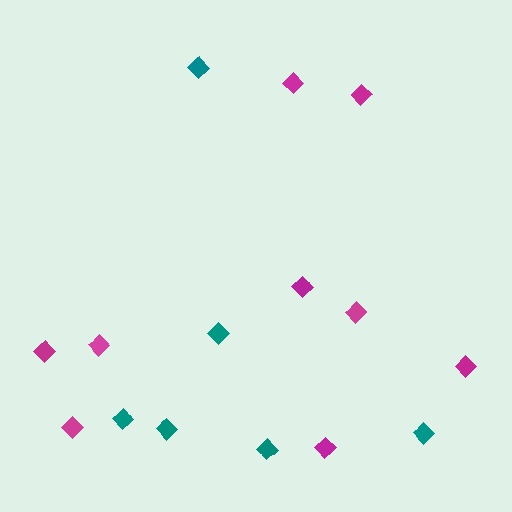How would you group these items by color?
There are 2 groups: one group of teal diamonds (6) and one group of magenta diamonds (9).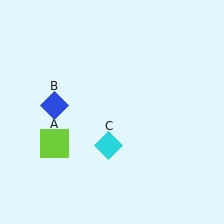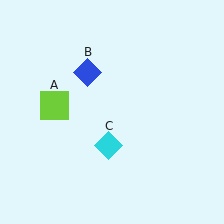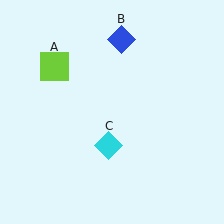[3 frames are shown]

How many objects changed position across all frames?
2 objects changed position: lime square (object A), blue diamond (object B).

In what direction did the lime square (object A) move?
The lime square (object A) moved up.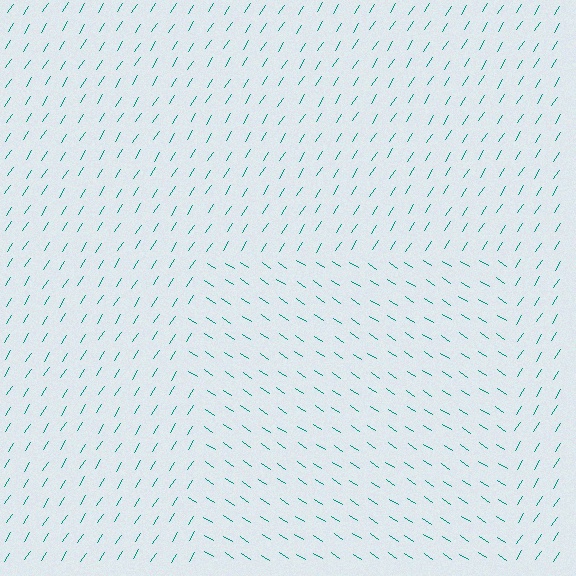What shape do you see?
I see a rectangle.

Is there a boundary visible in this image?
Yes, there is a texture boundary formed by a change in line orientation.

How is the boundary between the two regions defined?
The boundary is defined purely by a change in line orientation (approximately 89 degrees difference). All lines are the same color and thickness.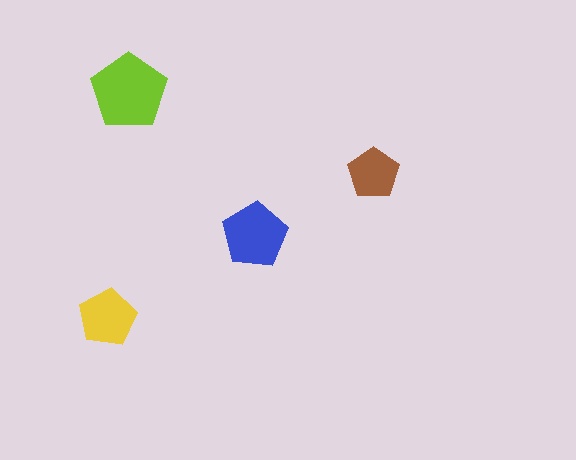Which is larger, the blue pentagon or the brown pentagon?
The blue one.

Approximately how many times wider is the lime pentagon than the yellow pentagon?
About 1.5 times wider.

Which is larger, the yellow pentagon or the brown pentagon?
The yellow one.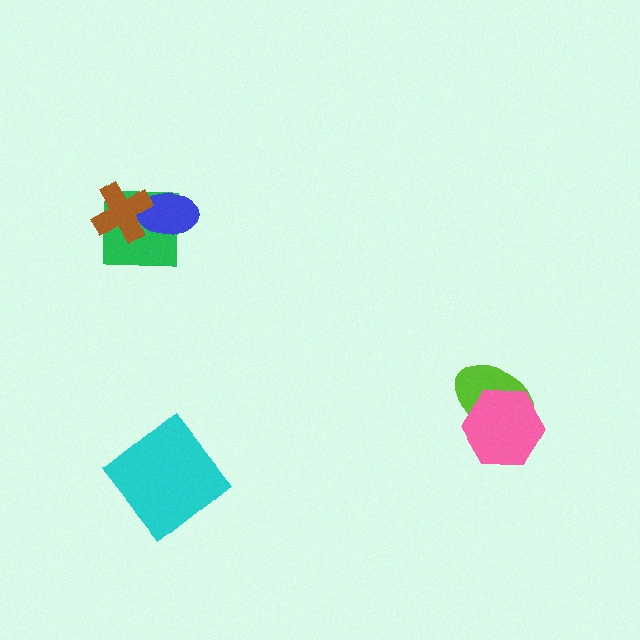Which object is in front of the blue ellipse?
The brown cross is in front of the blue ellipse.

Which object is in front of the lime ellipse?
The pink hexagon is in front of the lime ellipse.